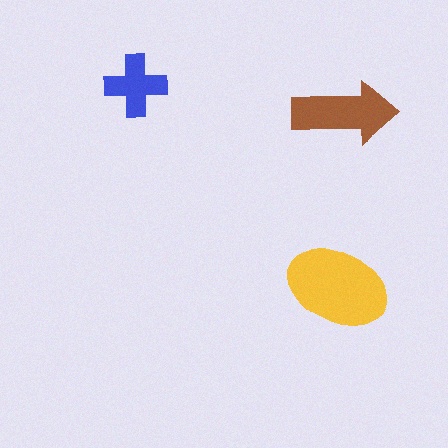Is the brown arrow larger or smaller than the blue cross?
Larger.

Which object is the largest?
The yellow ellipse.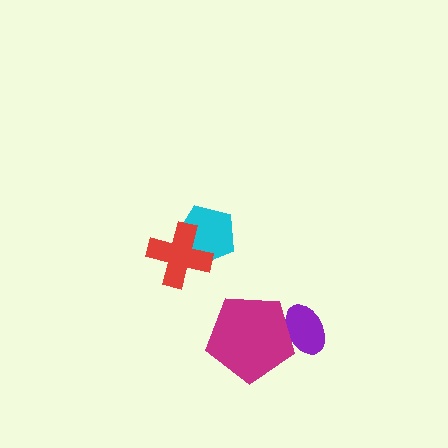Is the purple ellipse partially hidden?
Yes, it is partially covered by another shape.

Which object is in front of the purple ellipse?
The magenta pentagon is in front of the purple ellipse.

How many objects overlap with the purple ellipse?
1 object overlaps with the purple ellipse.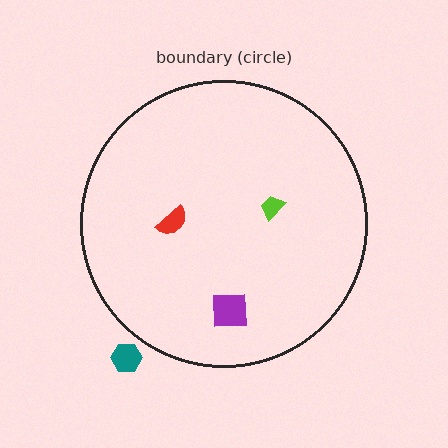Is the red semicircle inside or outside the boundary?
Inside.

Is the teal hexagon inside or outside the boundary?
Outside.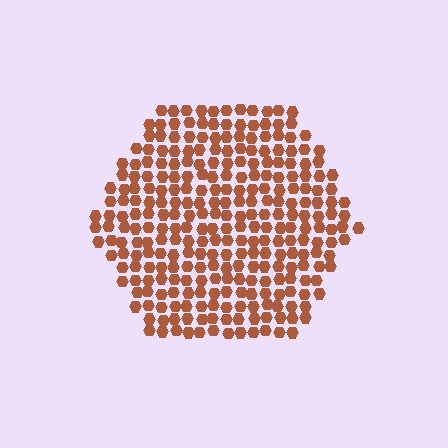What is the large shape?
The large shape is a hexagon.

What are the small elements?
The small elements are hexagons.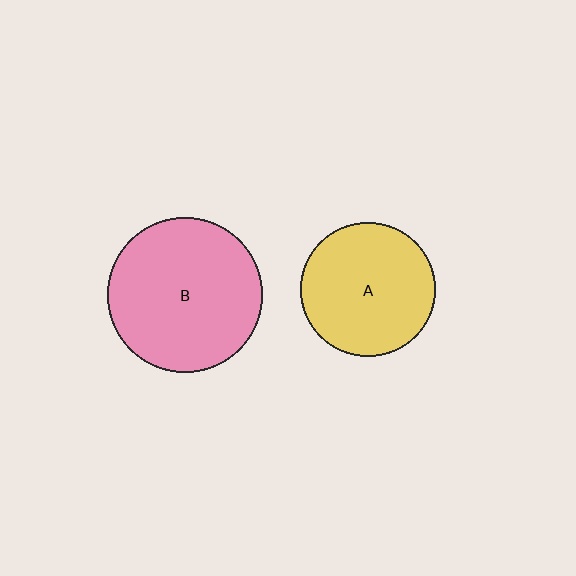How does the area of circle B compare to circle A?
Approximately 1.3 times.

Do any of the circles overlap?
No, none of the circles overlap.